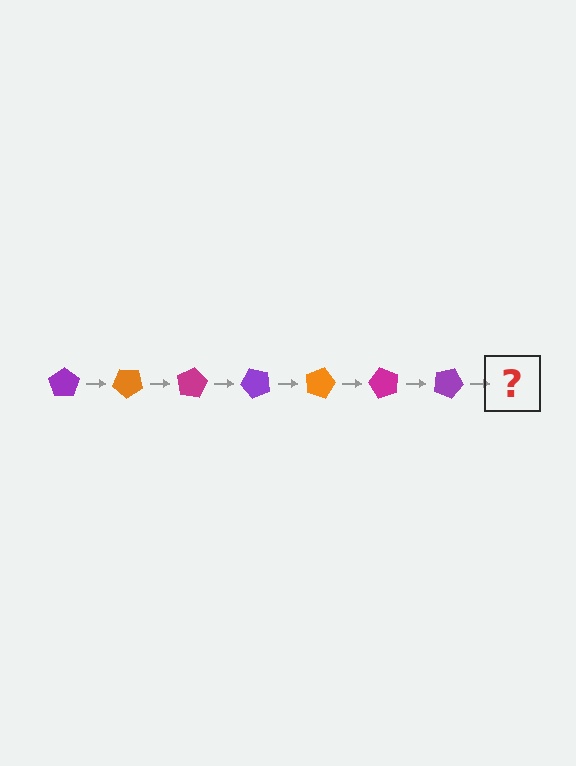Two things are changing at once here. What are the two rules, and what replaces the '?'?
The two rules are that it rotates 40 degrees each step and the color cycles through purple, orange, and magenta. The '?' should be an orange pentagon, rotated 280 degrees from the start.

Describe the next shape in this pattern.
It should be an orange pentagon, rotated 280 degrees from the start.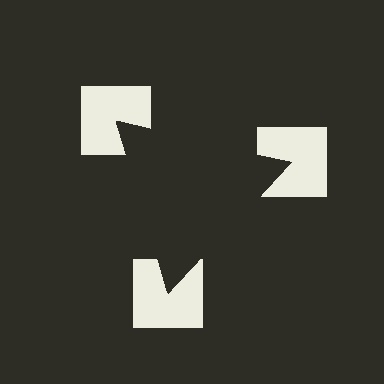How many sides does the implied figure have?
3 sides.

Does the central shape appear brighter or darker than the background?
It typically appears slightly darker than the background, even though no actual brightness change is drawn.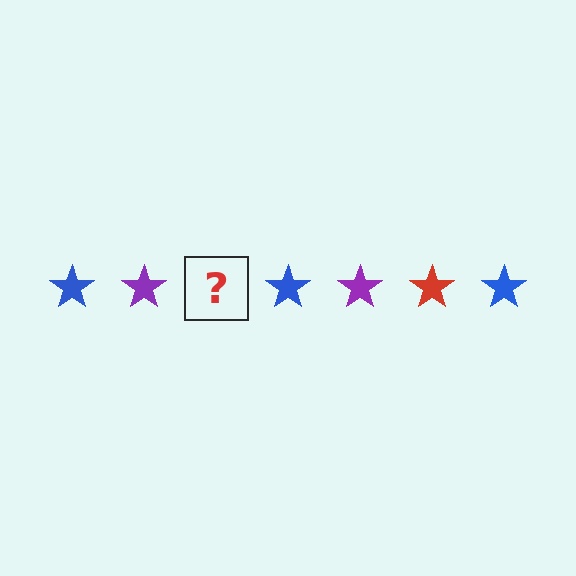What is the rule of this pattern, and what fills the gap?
The rule is that the pattern cycles through blue, purple, red stars. The gap should be filled with a red star.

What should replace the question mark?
The question mark should be replaced with a red star.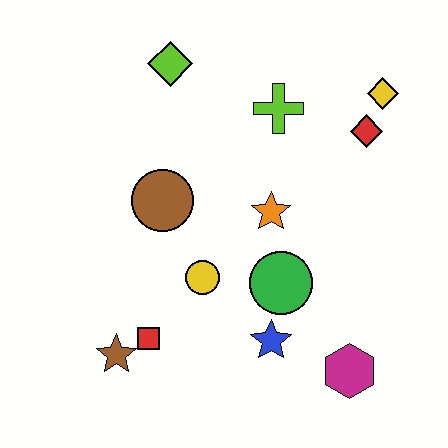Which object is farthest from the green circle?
The lime diamond is farthest from the green circle.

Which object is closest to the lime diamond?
The lime cross is closest to the lime diamond.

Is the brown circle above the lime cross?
No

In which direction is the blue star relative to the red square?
The blue star is to the right of the red square.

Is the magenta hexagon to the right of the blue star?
Yes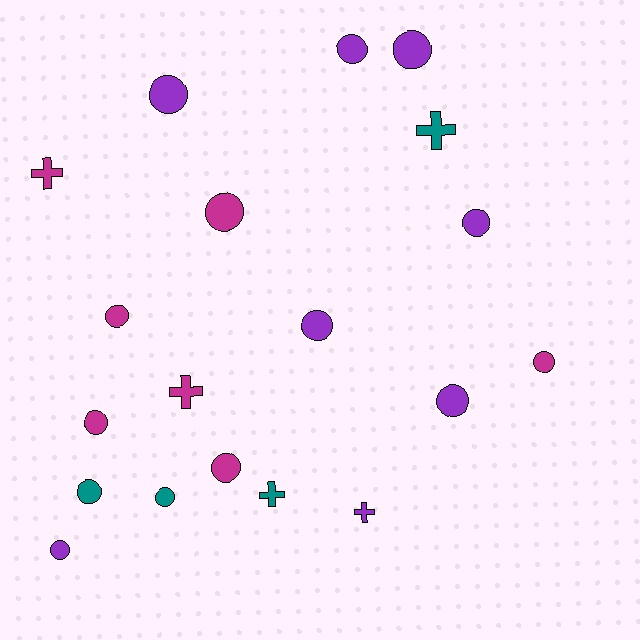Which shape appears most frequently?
Circle, with 14 objects.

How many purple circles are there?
There are 7 purple circles.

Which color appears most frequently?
Purple, with 8 objects.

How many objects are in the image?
There are 19 objects.